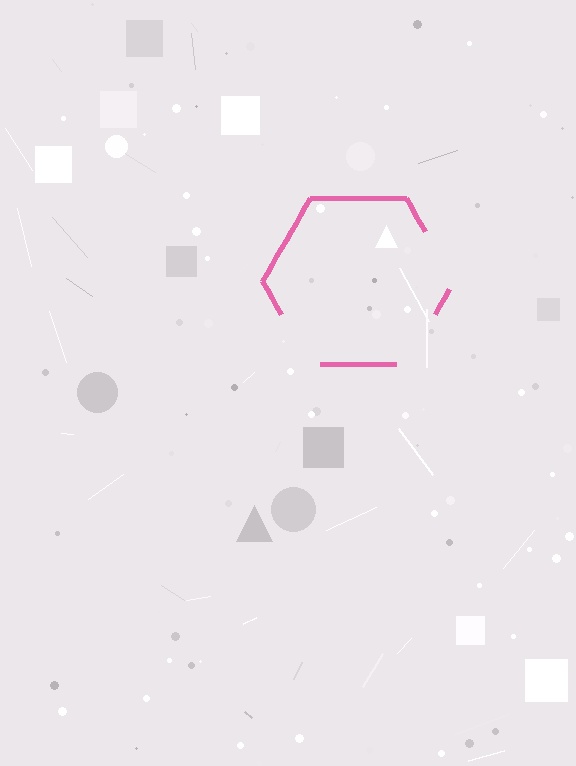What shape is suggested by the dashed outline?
The dashed outline suggests a hexagon.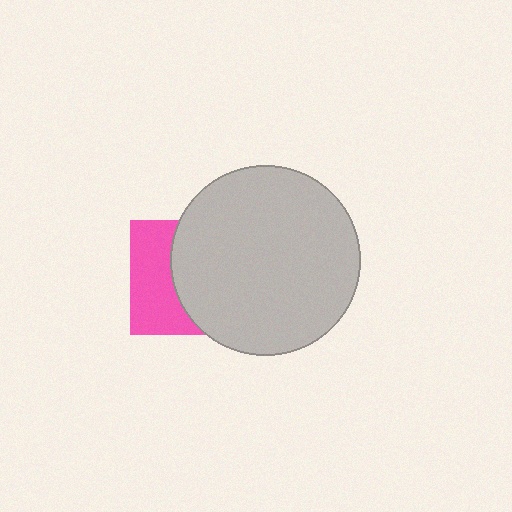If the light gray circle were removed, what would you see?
You would see the complete pink square.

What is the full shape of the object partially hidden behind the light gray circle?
The partially hidden object is a pink square.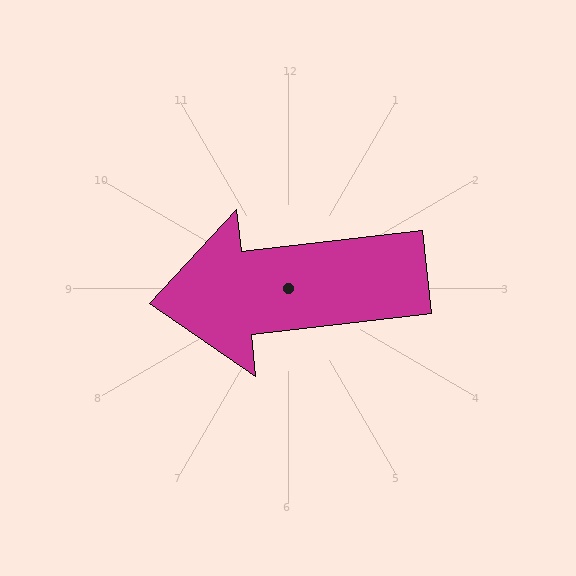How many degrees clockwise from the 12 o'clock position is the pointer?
Approximately 263 degrees.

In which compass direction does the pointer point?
West.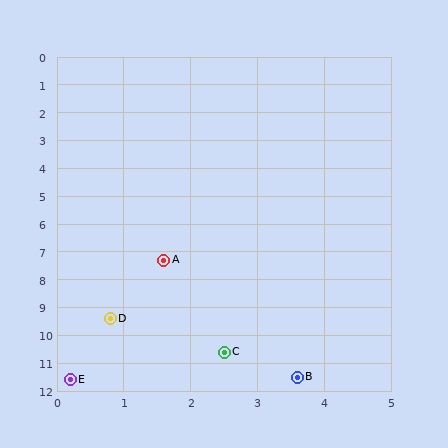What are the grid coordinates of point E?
Point E is at approximately (0.2, 11.6).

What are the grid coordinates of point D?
Point D is at approximately (0.8, 9.4).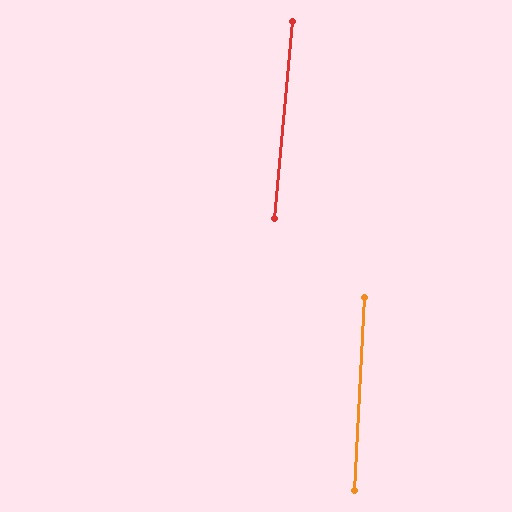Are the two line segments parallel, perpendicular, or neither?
Parallel — their directions differ by only 1.9°.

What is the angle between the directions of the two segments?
Approximately 2 degrees.